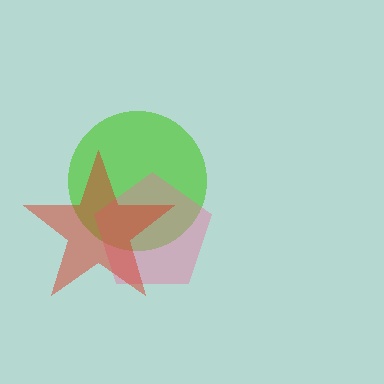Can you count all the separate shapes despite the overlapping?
Yes, there are 3 separate shapes.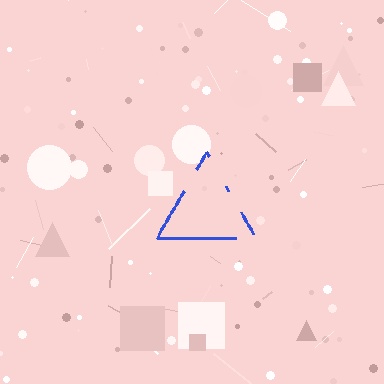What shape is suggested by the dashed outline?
The dashed outline suggests a triangle.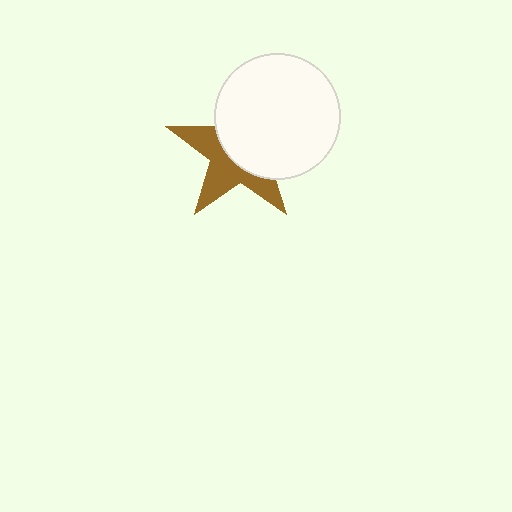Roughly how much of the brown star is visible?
About half of it is visible (roughly 45%).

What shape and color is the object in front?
The object in front is a white circle.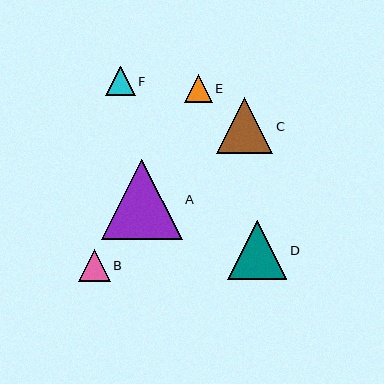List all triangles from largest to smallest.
From largest to smallest: A, D, C, B, F, E.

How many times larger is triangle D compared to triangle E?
Triangle D is approximately 2.1 times the size of triangle E.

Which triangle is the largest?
Triangle A is the largest with a size of approximately 81 pixels.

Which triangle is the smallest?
Triangle E is the smallest with a size of approximately 28 pixels.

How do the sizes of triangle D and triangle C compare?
Triangle D and triangle C are approximately the same size.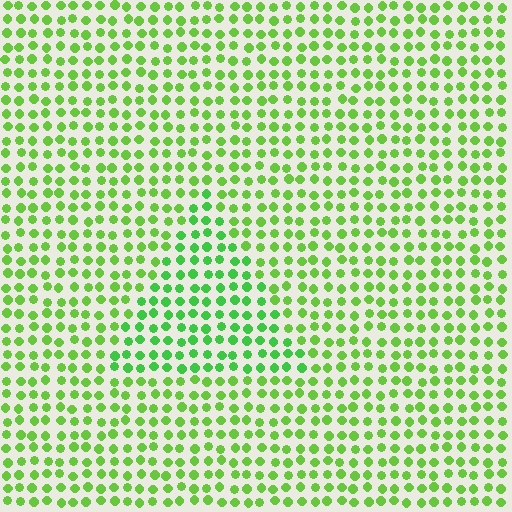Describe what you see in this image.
The image is filled with small lime elements in a uniform arrangement. A triangle-shaped region is visible where the elements are tinted to a slightly different hue, forming a subtle color boundary.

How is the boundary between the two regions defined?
The boundary is defined purely by a slight shift in hue (about 21 degrees). Spacing, size, and orientation are identical on both sides.